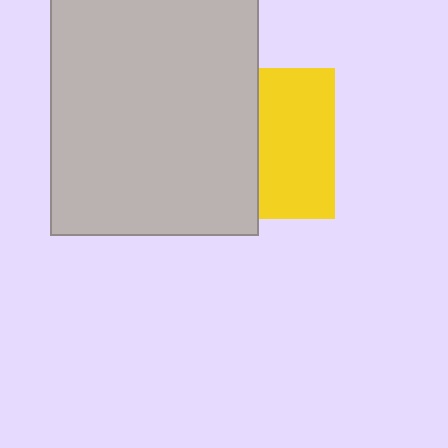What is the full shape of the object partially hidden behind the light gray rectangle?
The partially hidden object is a yellow square.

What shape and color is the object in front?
The object in front is a light gray rectangle.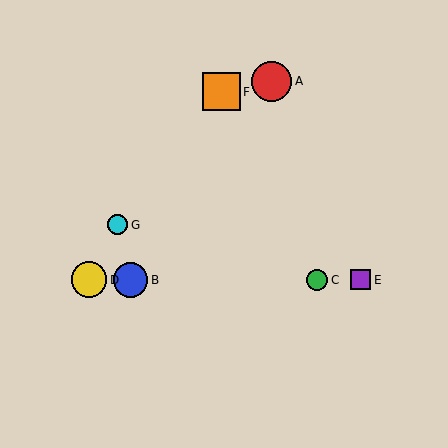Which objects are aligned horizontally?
Objects B, C, D, E are aligned horizontally.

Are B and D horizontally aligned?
Yes, both are at y≈280.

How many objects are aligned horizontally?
4 objects (B, C, D, E) are aligned horizontally.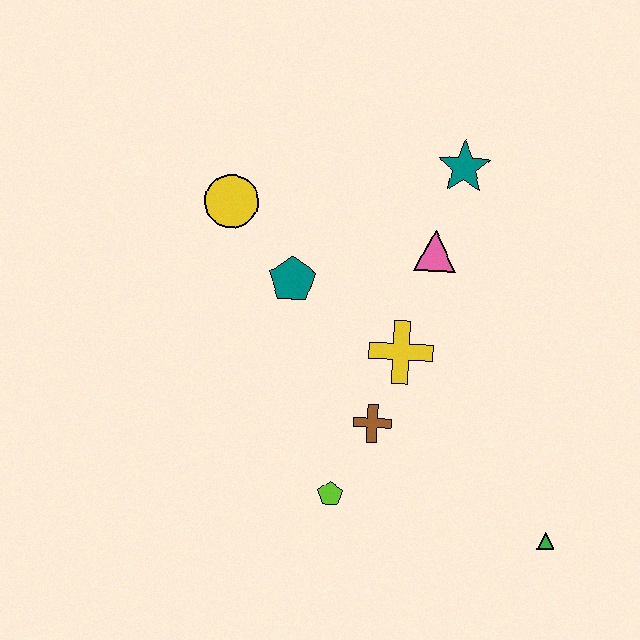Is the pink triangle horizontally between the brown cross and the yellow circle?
No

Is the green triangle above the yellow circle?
No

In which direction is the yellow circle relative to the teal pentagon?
The yellow circle is above the teal pentagon.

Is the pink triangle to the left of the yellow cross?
No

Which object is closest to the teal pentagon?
The yellow circle is closest to the teal pentagon.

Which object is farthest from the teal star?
The green triangle is farthest from the teal star.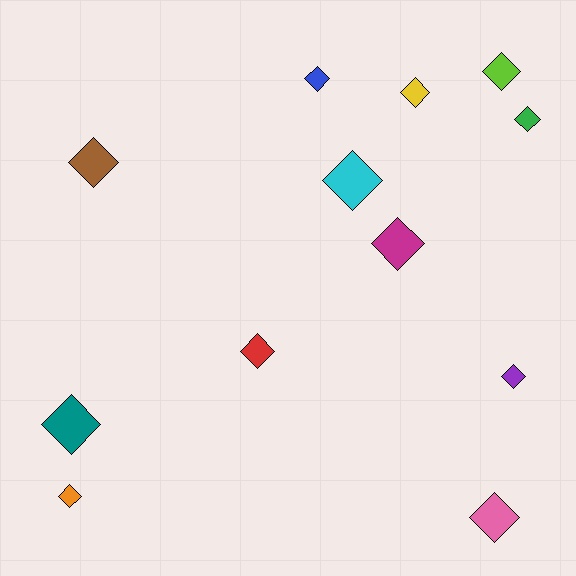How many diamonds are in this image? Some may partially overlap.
There are 12 diamonds.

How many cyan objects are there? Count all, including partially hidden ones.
There is 1 cyan object.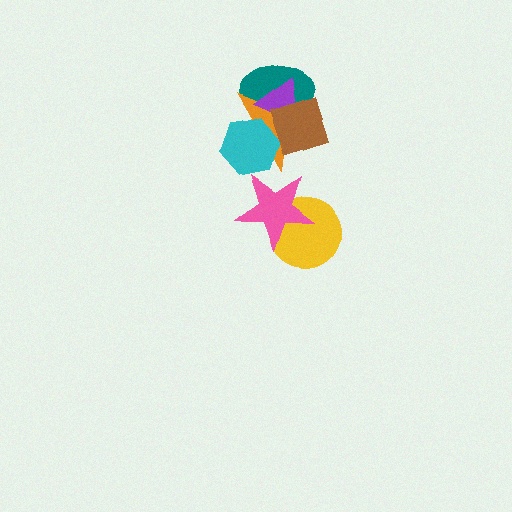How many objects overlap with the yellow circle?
1 object overlaps with the yellow circle.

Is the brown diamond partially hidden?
No, no other shape covers it.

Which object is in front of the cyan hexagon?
The brown diamond is in front of the cyan hexagon.